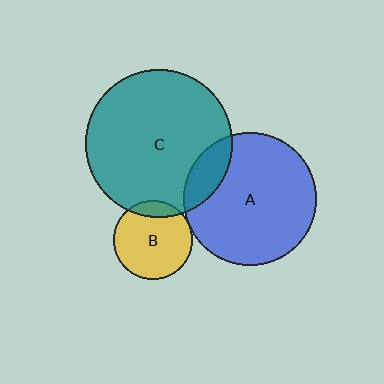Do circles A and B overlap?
Yes.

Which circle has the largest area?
Circle C (teal).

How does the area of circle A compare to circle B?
Approximately 2.8 times.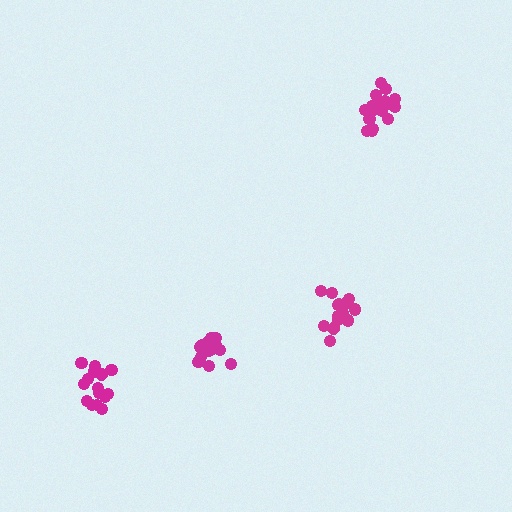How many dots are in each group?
Group 1: 15 dots, Group 2: 14 dots, Group 3: 18 dots, Group 4: 15 dots (62 total).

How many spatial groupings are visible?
There are 4 spatial groupings.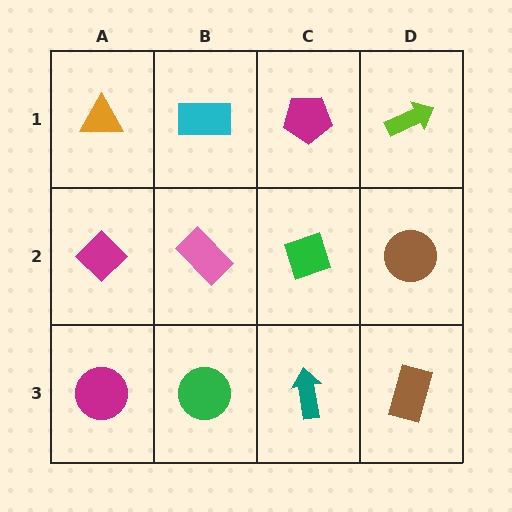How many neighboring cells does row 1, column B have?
3.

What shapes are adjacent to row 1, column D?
A brown circle (row 2, column D), a magenta pentagon (row 1, column C).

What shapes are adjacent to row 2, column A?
An orange triangle (row 1, column A), a magenta circle (row 3, column A), a pink rectangle (row 2, column B).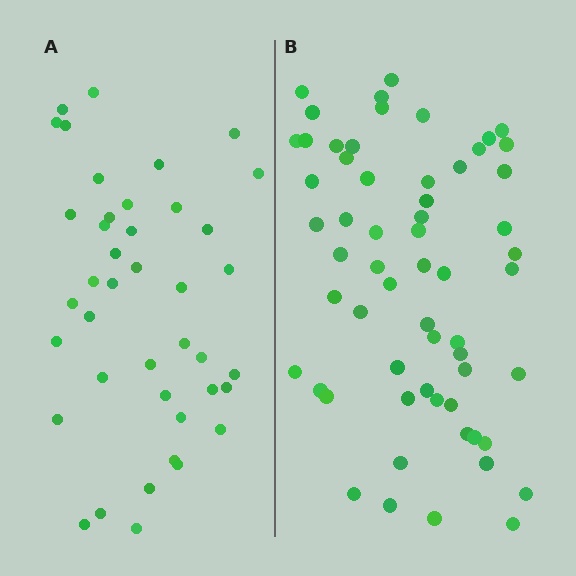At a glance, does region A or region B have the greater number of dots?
Region B (the right region) has more dots.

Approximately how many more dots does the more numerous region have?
Region B has approximately 20 more dots than region A.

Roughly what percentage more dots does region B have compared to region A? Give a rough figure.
About 45% more.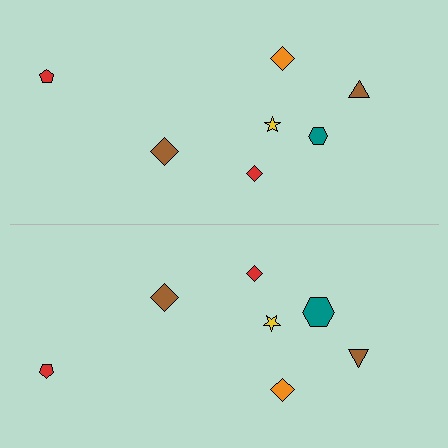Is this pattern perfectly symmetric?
No, the pattern is not perfectly symmetric. The teal hexagon on the bottom side has a different size than its mirror counterpart.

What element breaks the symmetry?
The teal hexagon on the bottom side has a different size than its mirror counterpart.